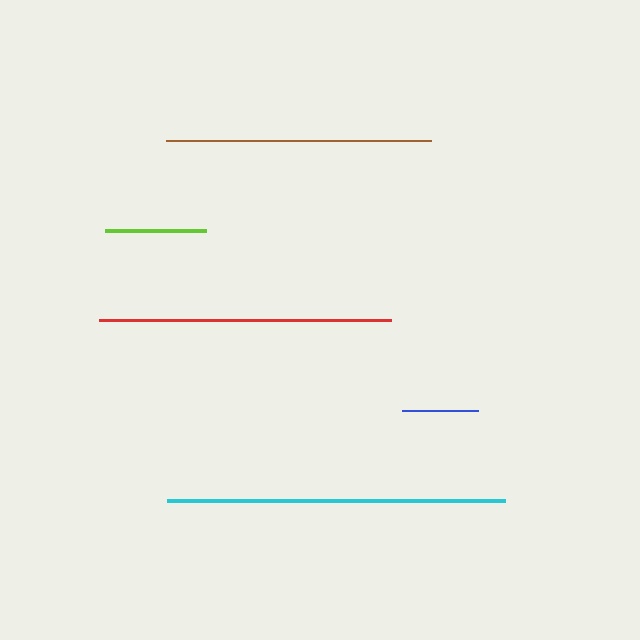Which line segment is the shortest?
The blue line is the shortest at approximately 75 pixels.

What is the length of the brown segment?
The brown segment is approximately 264 pixels long.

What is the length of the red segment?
The red segment is approximately 291 pixels long.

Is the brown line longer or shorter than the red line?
The red line is longer than the brown line.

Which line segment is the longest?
The cyan line is the longest at approximately 338 pixels.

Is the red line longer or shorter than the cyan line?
The cyan line is longer than the red line.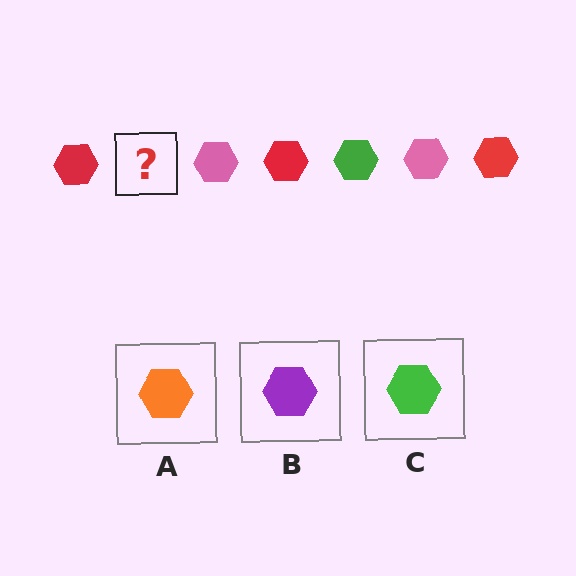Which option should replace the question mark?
Option C.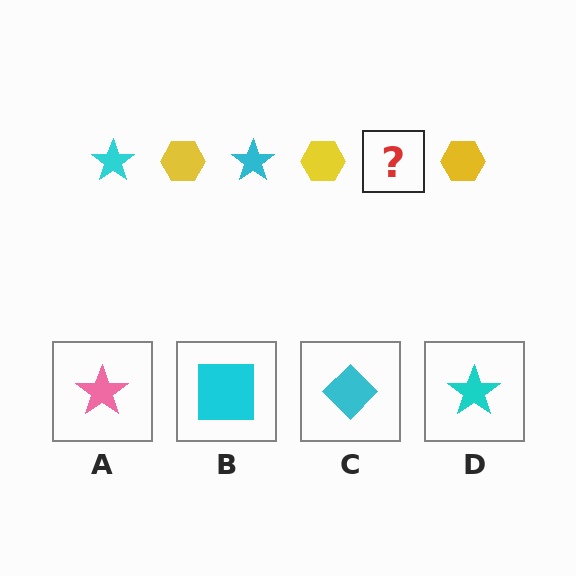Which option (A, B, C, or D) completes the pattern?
D.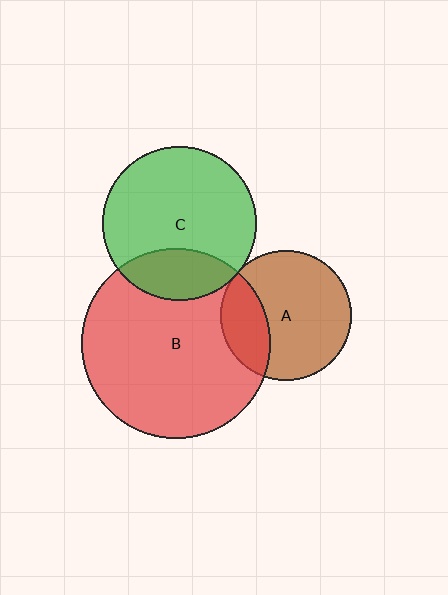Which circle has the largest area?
Circle B (red).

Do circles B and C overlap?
Yes.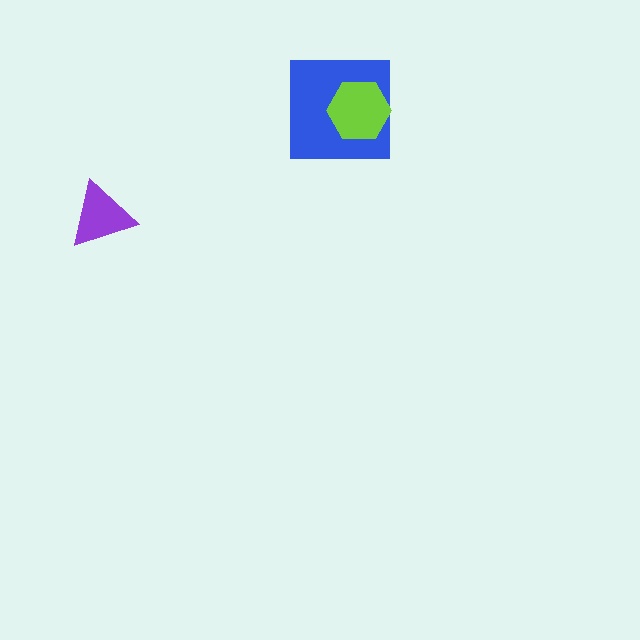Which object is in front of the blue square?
The lime hexagon is in front of the blue square.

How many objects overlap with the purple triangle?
0 objects overlap with the purple triangle.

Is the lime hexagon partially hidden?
No, no other shape covers it.